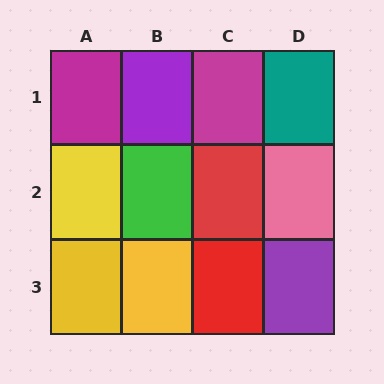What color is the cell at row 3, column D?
Purple.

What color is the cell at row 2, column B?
Green.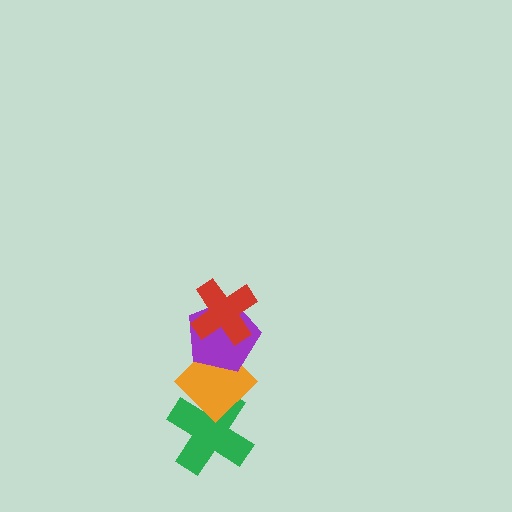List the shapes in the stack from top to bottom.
From top to bottom: the red cross, the purple pentagon, the orange diamond, the green cross.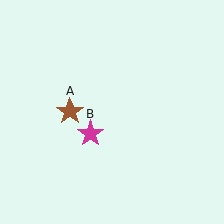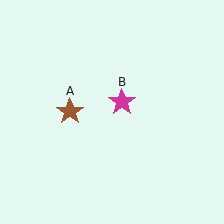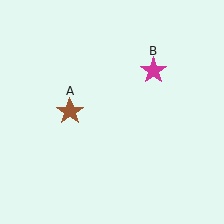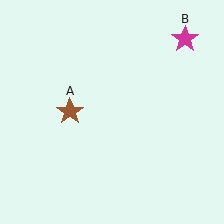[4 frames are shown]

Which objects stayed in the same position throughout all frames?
Brown star (object A) remained stationary.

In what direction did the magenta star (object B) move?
The magenta star (object B) moved up and to the right.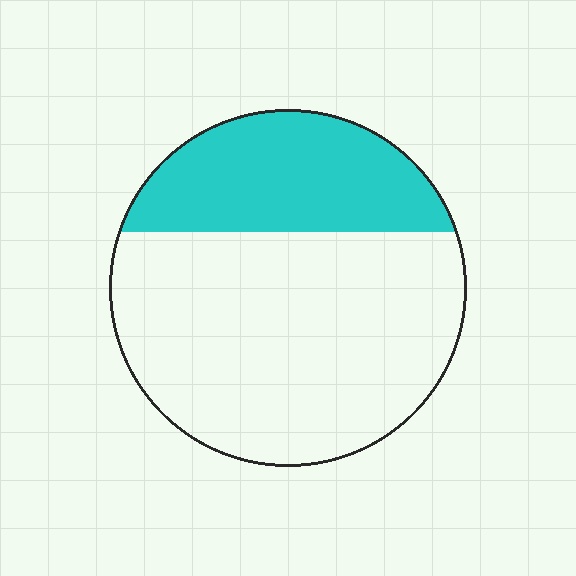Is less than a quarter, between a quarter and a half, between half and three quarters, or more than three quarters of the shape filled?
Between a quarter and a half.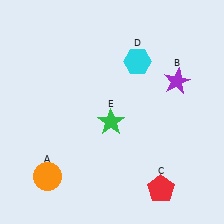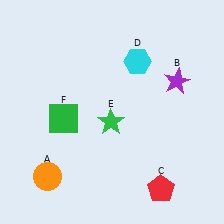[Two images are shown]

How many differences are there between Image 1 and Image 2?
There is 1 difference between the two images.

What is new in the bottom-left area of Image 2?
A green square (F) was added in the bottom-left area of Image 2.